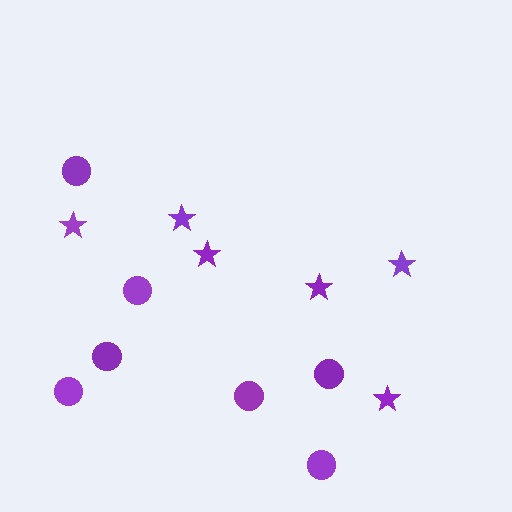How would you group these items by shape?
There are 2 groups: one group of circles (7) and one group of stars (6).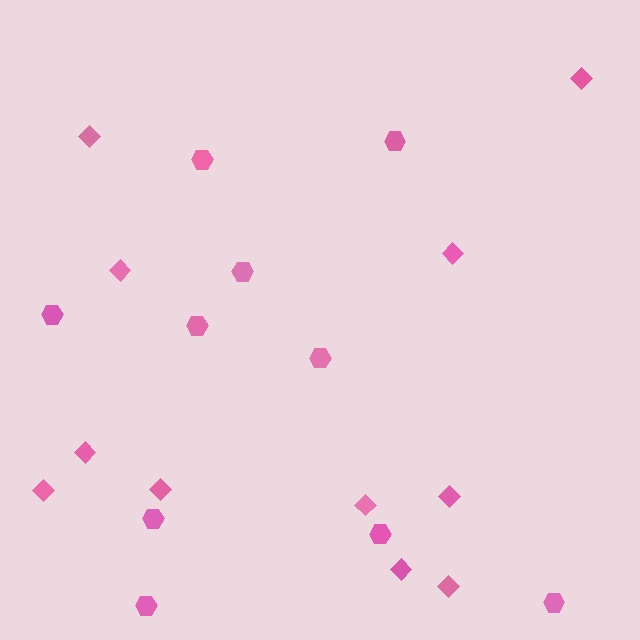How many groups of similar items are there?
There are 2 groups: one group of hexagons (10) and one group of diamonds (11).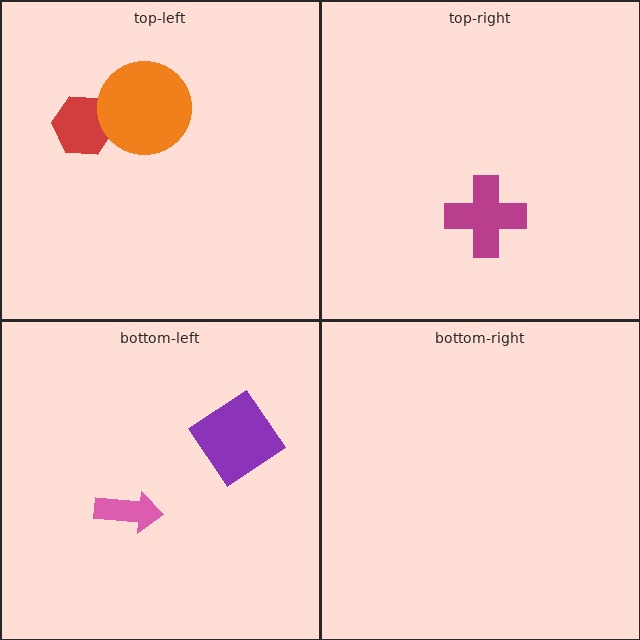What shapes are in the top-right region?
The magenta cross.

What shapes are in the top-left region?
The red hexagon, the orange circle.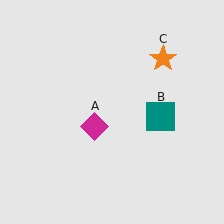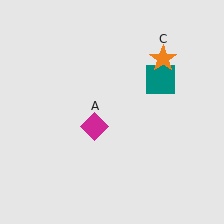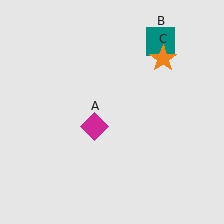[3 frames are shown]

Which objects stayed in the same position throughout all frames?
Magenta diamond (object A) and orange star (object C) remained stationary.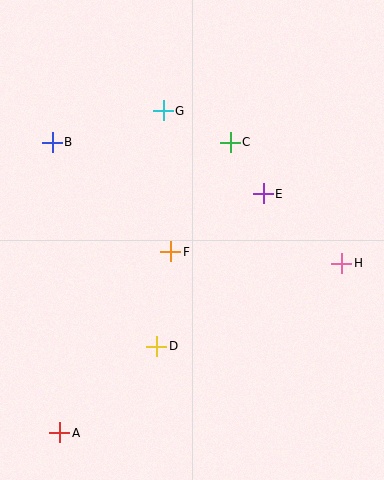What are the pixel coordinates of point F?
Point F is at (171, 252).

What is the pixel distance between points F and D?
The distance between F and D is 95 pixels.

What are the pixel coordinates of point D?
Point D is at (157, 346).